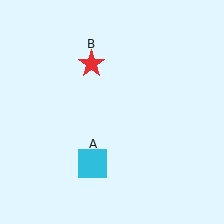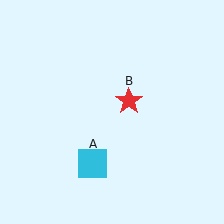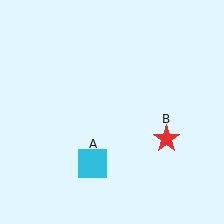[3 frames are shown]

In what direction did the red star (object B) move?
The red star (object B) moved down and to the right.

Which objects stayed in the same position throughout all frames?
Cyan square (object A) remained stationary.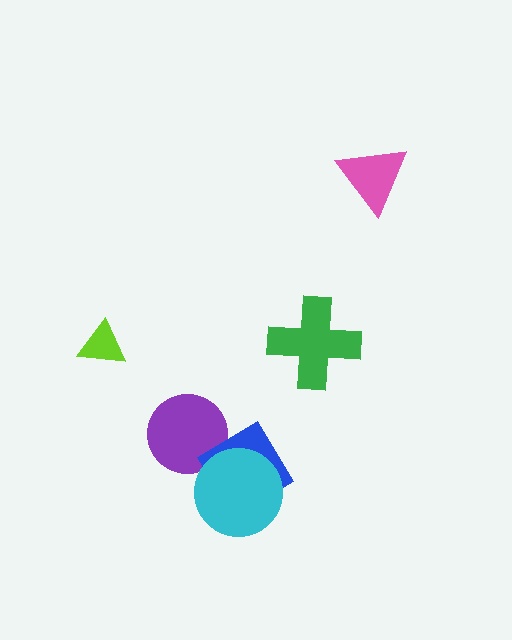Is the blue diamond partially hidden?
Yes, it is partially covered by another shape.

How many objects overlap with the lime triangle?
0 objects overlap with the lime triangle.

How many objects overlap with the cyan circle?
1 object overlaps with the cyan circle.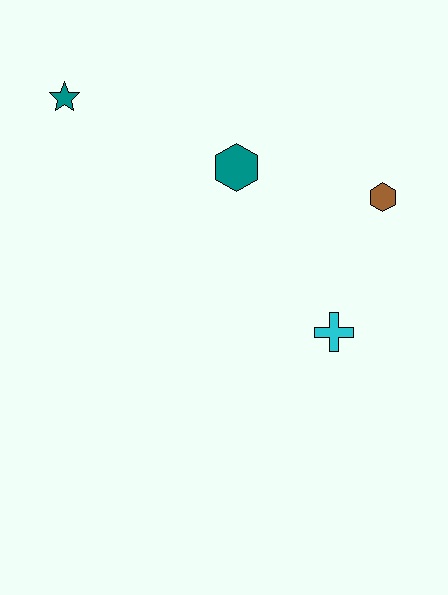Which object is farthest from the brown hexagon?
The teal star is farthest from the brown hexagon.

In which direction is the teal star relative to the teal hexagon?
The teal star is to the left of the teal hexagon.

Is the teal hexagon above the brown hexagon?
Yes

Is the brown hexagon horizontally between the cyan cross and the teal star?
No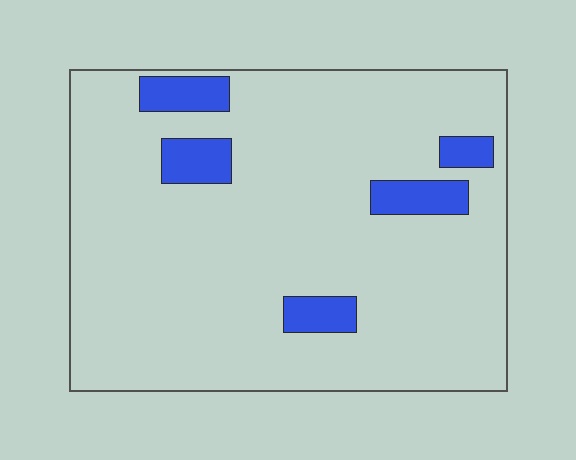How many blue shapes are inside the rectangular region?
5.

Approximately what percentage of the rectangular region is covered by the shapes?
Approximately 10%.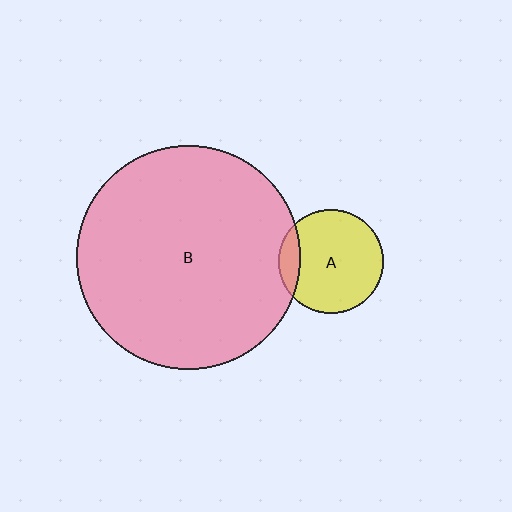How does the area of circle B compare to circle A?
Approximately 4.6 times.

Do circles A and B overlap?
Yes.